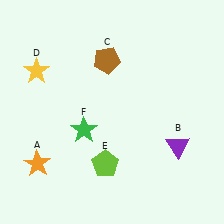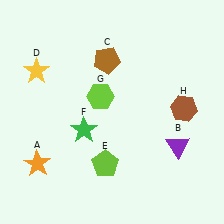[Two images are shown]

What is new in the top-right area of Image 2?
A brown hexagon (H) was added in the top-right area of Image 2.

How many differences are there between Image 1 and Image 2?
There are 2 differences between the two images.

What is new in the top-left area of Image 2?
A lime hexagon (G) was added in the top-left area of Image 2.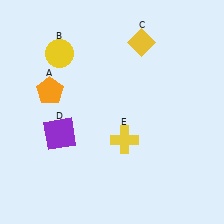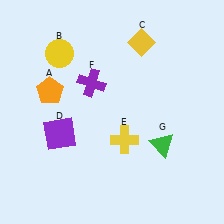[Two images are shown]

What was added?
A purple cross (F), a green triangle (G) were added in Image 2.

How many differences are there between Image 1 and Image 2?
There are 2 differences between the two images.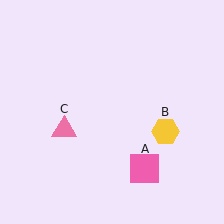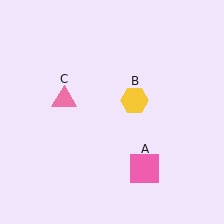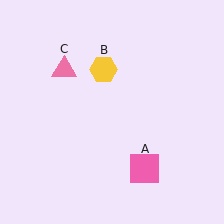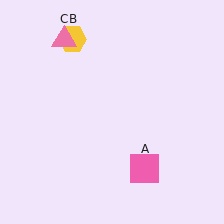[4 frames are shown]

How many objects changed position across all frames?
2 objects changed position: yellow hexagon (object B), pink triangle (object C).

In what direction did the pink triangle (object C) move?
The pink triangle (object C) moved up.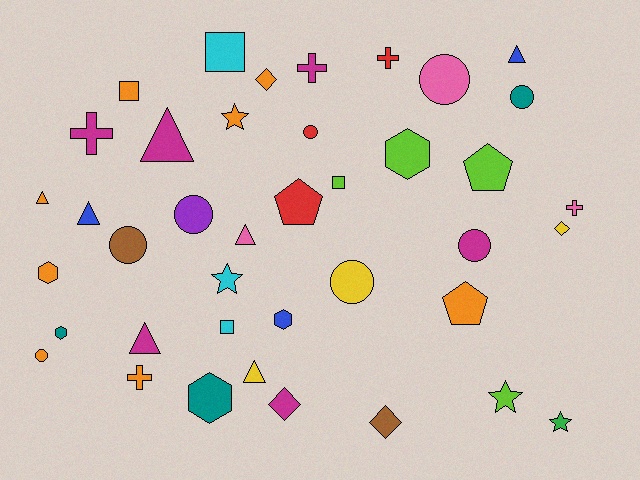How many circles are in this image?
There are 8 circles.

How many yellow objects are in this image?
There are 3 yellow objects.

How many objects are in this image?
There are 40 objects.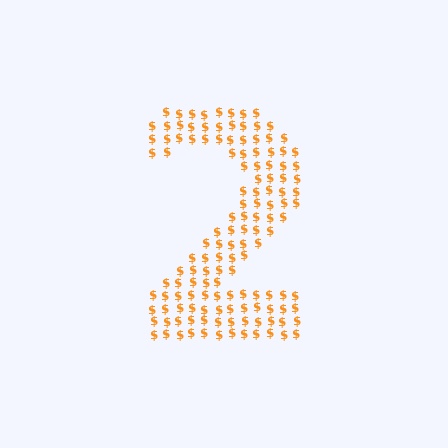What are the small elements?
The small elements are dollar signs.